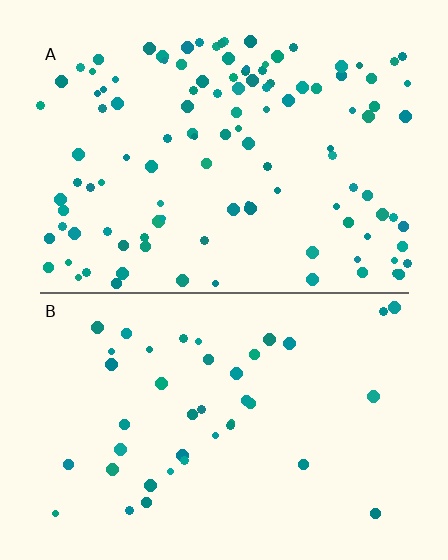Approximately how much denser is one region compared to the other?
Approximately 2.8× — region A over region B.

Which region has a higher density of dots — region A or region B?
A (the top).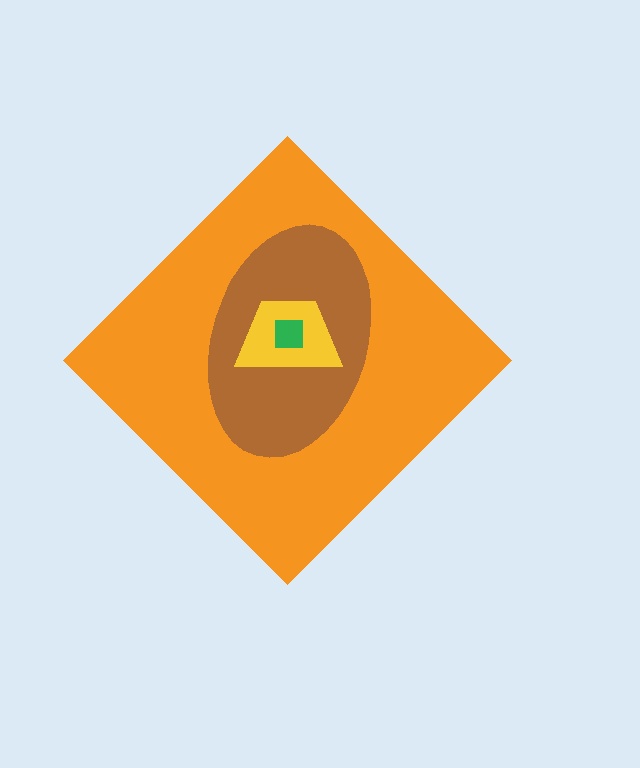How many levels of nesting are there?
4.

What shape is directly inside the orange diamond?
The brown ellipse.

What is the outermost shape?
The orange diamond.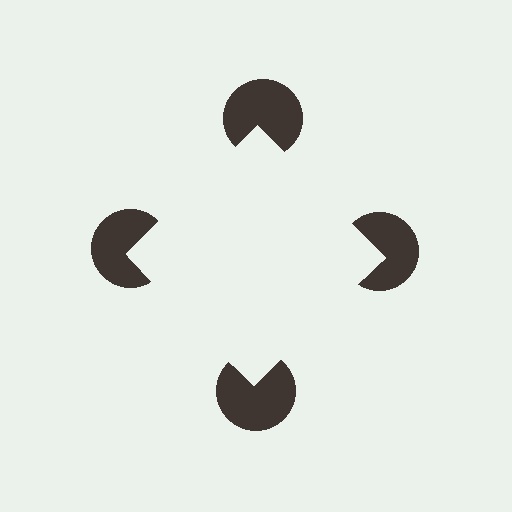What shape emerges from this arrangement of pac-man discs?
An illusory square — its edges are inferred from the aligned wedge cuts in the pac-man discs, not physically drawn.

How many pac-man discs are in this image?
There are 4 — one at each vertex of the illusory square.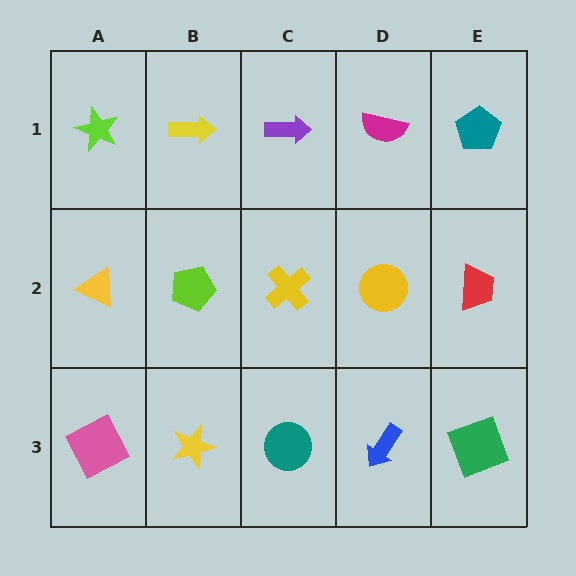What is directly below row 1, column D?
A yellow circle.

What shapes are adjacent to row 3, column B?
A lime pentagon (row 2, column B), a pink square (row 3, column A), a teal circle (row 3, column C).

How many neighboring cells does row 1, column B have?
3.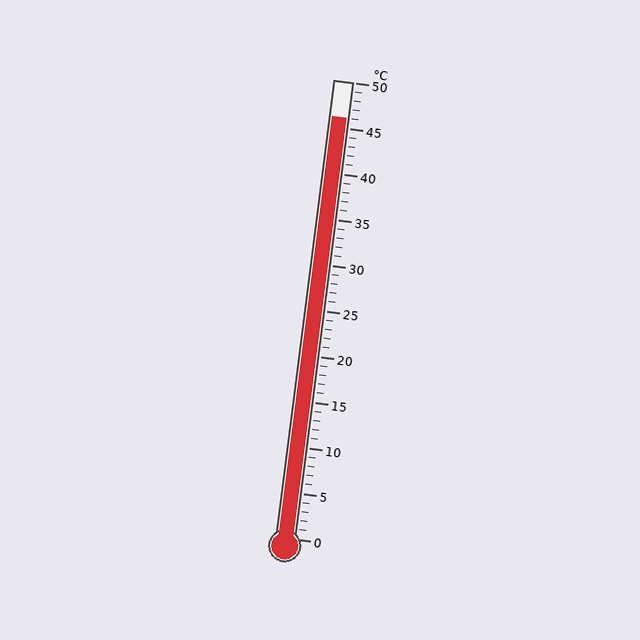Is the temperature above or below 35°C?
The temperature is above 35°C.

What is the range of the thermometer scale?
The thermometer scale ranges from 0°C to 50°C.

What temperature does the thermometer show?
The thermometer shows approximately 46°C.